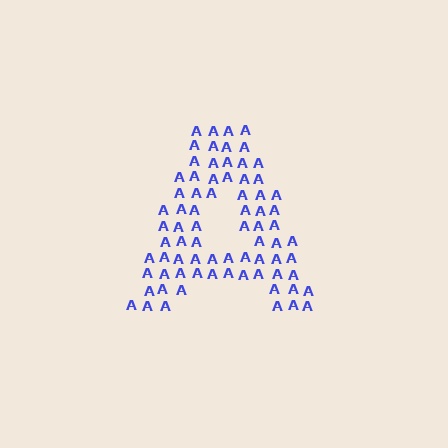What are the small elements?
The small elements are letter A's.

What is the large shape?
The large shape is the letter A.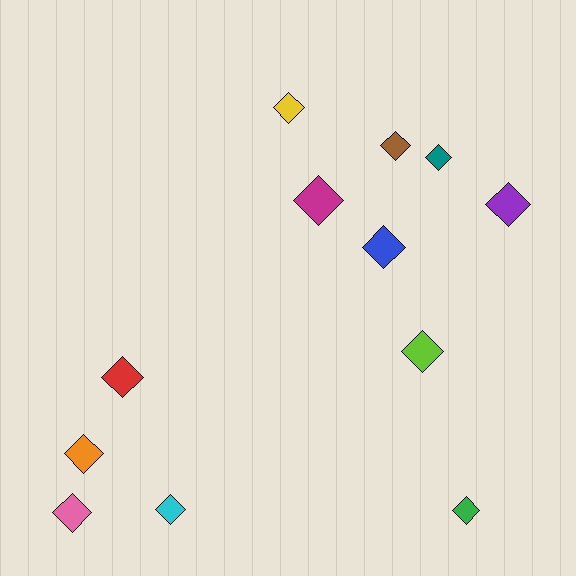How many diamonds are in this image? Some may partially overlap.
There are 12 diamonds.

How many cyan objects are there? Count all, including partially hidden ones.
There is 1 cyan object.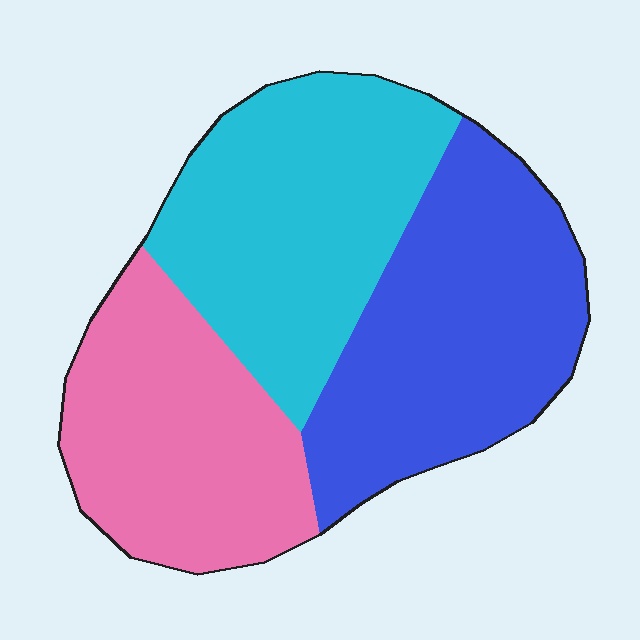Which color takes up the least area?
Pink, at roughly 30%.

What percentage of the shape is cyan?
Cyan takes up about one third (1/3) of the shape.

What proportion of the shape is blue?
Blue covers roughly 35% of the shape.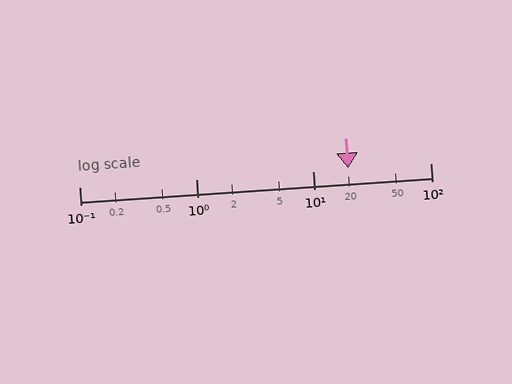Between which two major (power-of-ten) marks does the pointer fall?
The pointer is between 10 and 100.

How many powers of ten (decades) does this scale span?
The scale spans 3 decades, from 0.1 to 100.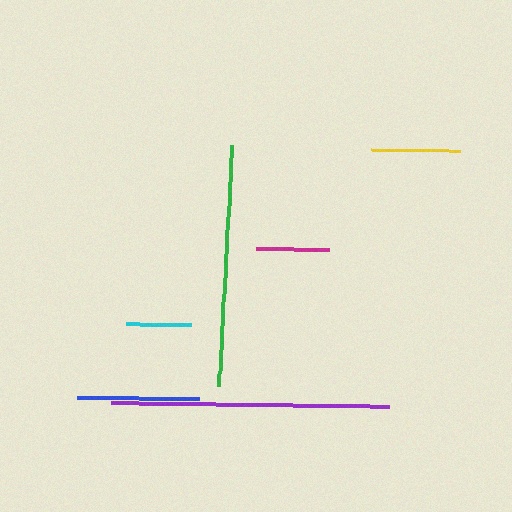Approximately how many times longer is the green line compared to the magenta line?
The green line is approximately 3.3 times the length of the magenta line.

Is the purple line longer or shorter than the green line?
The purple line is longer than the green line.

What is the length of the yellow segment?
The yellow segment is approximately 89 pixels long.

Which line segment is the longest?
The purple line is the longest at approximately 278 pixels.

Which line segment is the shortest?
The cyan line is the shortest at approximately 64 pixels.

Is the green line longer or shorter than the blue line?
The green line is longer than the blue line.